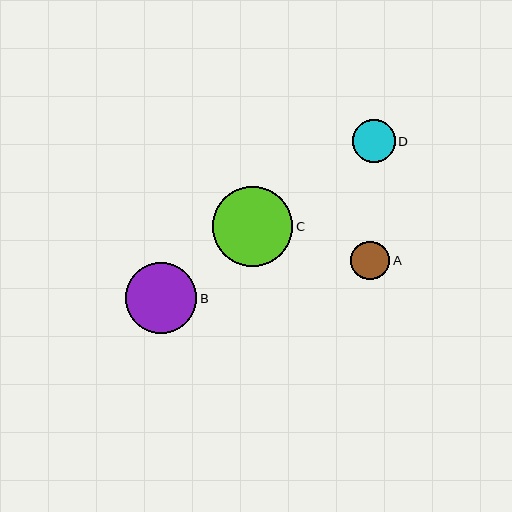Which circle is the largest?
Circle C is the largest with a size of approximately 80 pixels.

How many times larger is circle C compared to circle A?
Circle C is approximately 2.0 times the size of circle A.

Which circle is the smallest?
Circle A is the smallest with a size of approximately 39 pixels.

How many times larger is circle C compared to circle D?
Circle C is approximately 1.9 times the size of circle D.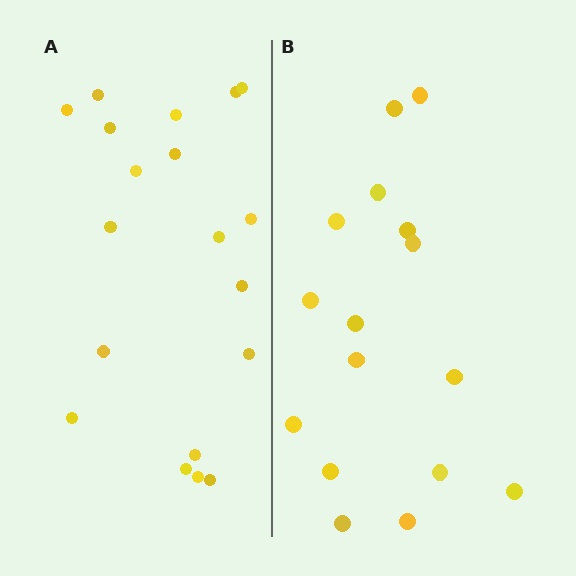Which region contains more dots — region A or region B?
Region A (the left region) has more dots.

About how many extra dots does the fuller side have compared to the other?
Region A has just a few more — roughly 2 or 3 more dots than region B.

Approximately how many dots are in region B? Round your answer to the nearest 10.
About 20 dots. (The exact count is 16, which rounds to 20.)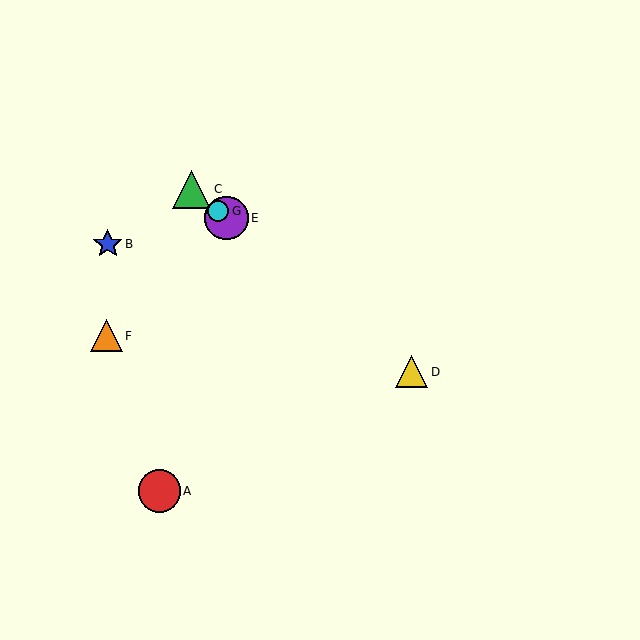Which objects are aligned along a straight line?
Objects C, D, E, G are aligned along a straight line.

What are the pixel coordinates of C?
Object C is at (192, 189).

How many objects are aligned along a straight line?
4 objects (C, D, E, G) are aligned along a straight line.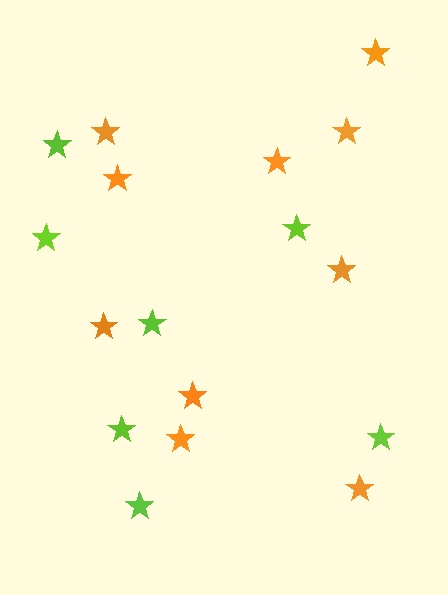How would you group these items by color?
There are 2 groups: one group of lime stars (7) and one group of orange stars (10).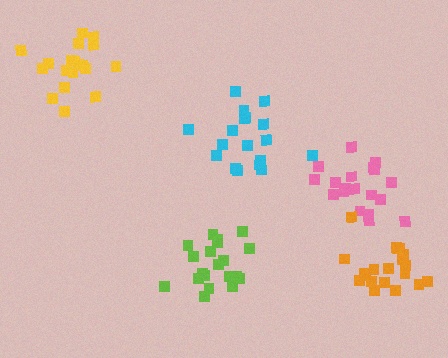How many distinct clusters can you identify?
There are 5 distinct clusters.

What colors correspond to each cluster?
The clusters are colored: lime, pink, orange, cyan, yellow.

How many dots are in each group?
Group 1: 21 dots, Group 2: 19 dots, Group 3: 20 dots, Group 4: 18 dots, Group 5: 19 dots (97 total).